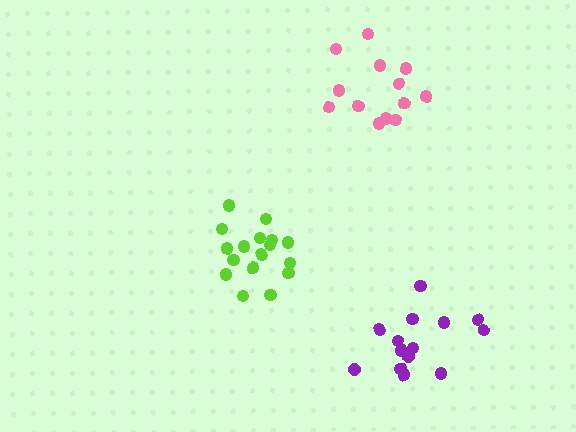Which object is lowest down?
The purple cluster is bottommost.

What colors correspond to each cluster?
The clusters are colored: purple, lime, pink.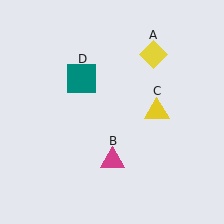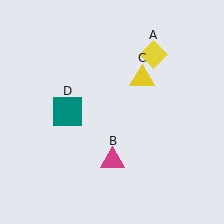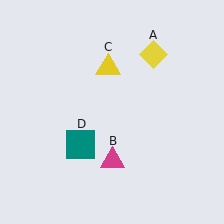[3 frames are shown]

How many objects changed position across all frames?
2 objects changed position: yellow triangle (object C), teal square (object D).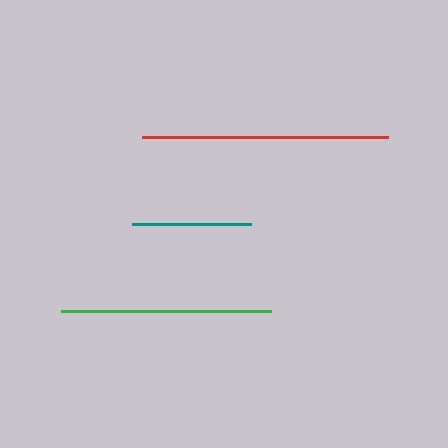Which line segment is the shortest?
The teal line is the shortest at approximately 119 pixels.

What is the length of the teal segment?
The teal segment is approximately 119 pixels long.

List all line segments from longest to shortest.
From longest to shortest: red, green, teal.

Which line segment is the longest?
The red line is the longest at approximately 246 pixels.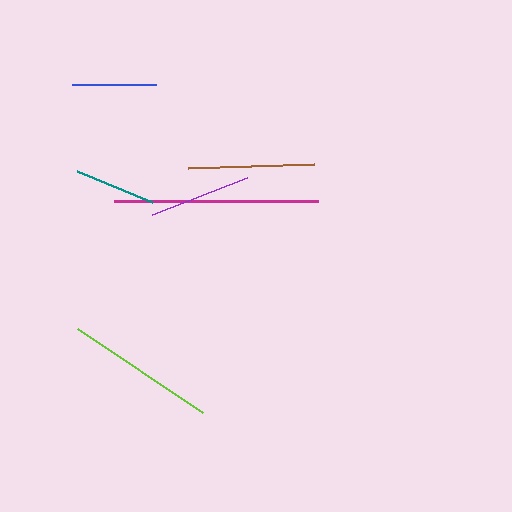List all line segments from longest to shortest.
From longest to shortest: magenta, lime, brown, purple, blue, teal.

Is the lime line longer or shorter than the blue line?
The lime line is longer than the blue line.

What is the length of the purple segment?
The purple segment is approximately 102 pixels long.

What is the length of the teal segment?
The teal segment is approximately 81 pixels long.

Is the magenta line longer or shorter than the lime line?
The magenta line is longer than the lime line.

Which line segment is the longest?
The magenta line is the longest at approximately 204 pixels.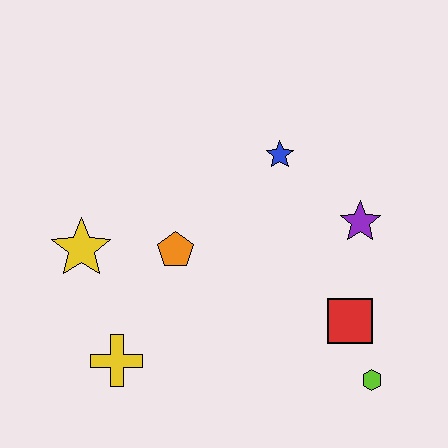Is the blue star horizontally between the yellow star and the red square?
Yes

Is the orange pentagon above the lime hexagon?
Yes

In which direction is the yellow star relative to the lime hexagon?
The yellow star is to the left of the lime hexagon.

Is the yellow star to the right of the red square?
No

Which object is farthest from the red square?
The yellow star is farthest from the red square.